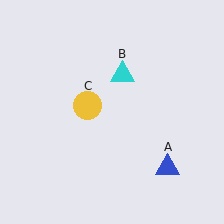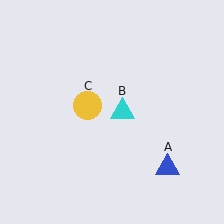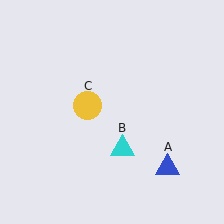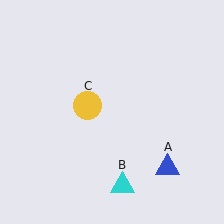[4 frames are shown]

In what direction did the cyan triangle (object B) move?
The cyan triangle (object B) moved down.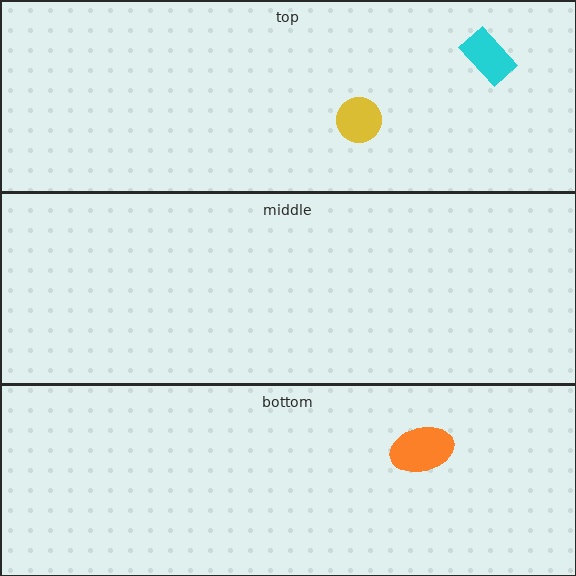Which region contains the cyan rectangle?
The top region.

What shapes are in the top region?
The cyan rectangle, the yellow circle.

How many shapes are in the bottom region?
1.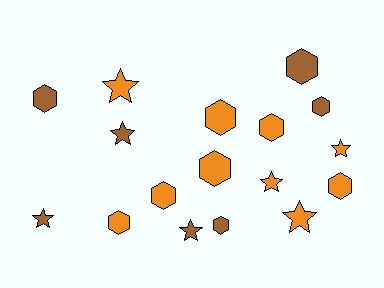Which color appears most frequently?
Orange, with 10 objects.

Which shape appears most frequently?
Hexagon, with 10 objects.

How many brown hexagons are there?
There are 4 brown hexagons.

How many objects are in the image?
There are 17 objects.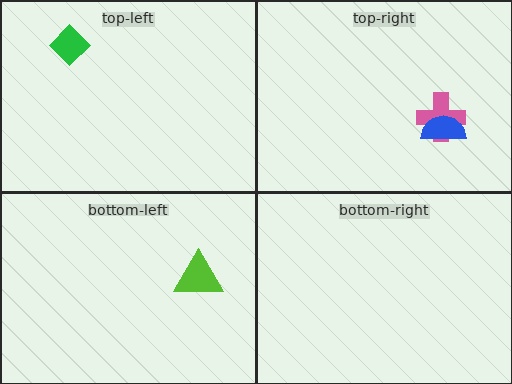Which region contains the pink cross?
The top-right region.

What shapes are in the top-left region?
The green diamond.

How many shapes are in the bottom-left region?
1.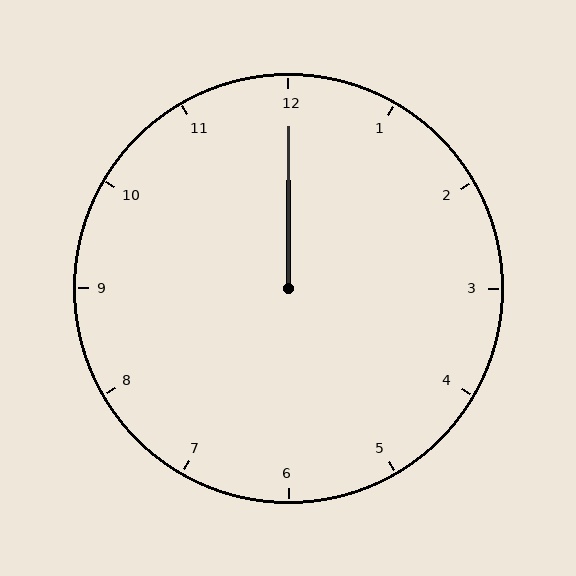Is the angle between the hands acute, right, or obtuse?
It is acute.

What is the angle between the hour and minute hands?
Approximately 0 degrees.